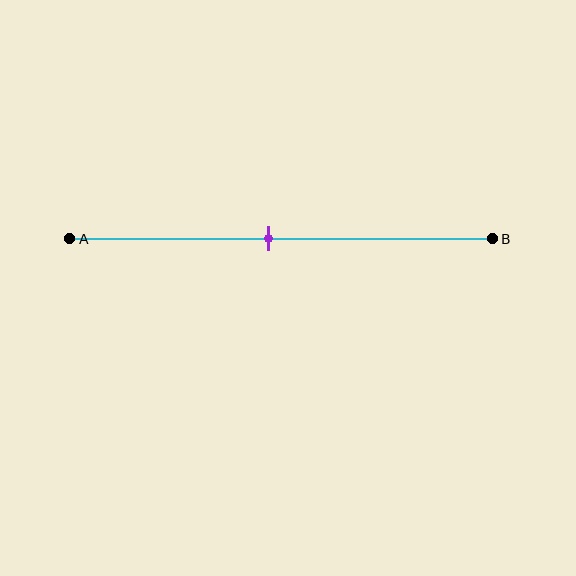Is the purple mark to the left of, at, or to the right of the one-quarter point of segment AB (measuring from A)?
The purple mark is to the right of the one-quarter point of segment AB.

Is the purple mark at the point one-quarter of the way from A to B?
No, the mark is at about 45% from A, not at the 25% one-quarter point.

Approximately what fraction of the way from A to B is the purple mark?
The purple mark is approximately 45% of the way from A to B.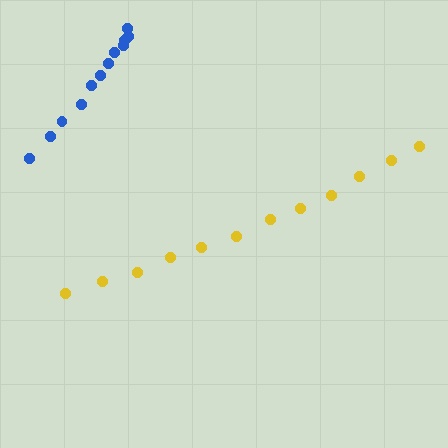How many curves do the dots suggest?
There are 2 distinct paths.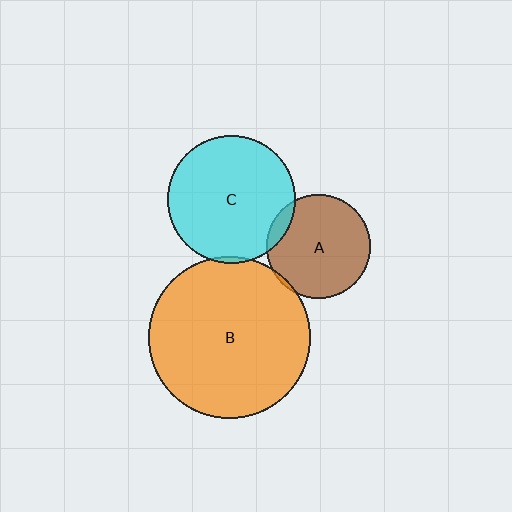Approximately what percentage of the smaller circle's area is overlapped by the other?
Approximately 5%.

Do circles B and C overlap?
Yes.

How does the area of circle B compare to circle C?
Approximately 1.6 times.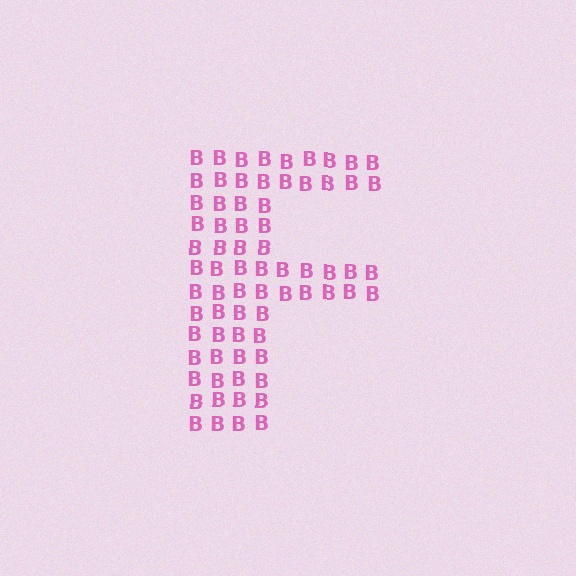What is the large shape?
The large shape is the letter F.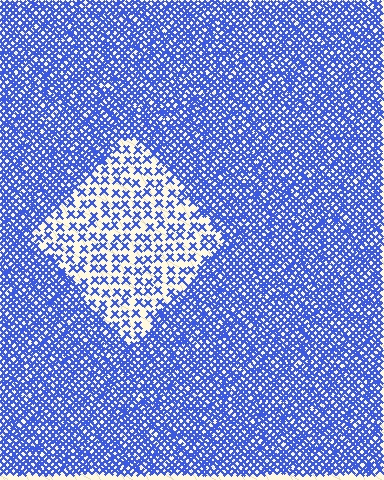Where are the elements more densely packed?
The elements are more densely packed outside the diamond boundary.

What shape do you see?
I see a diamond.